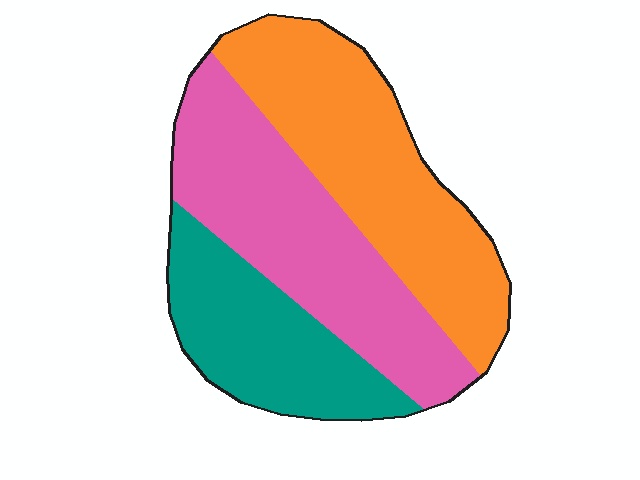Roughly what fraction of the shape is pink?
Pink takes up about three eighths (3/8) of the shape.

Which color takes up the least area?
Teal, at roughly 25%.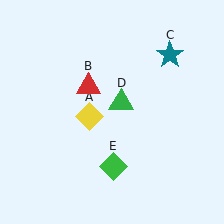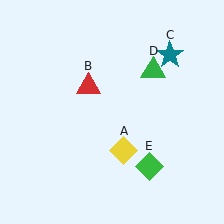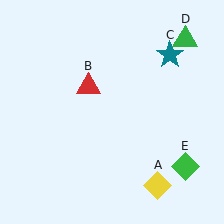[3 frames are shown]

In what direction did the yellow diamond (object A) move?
The yellow diamond (object A) moved down and to the right.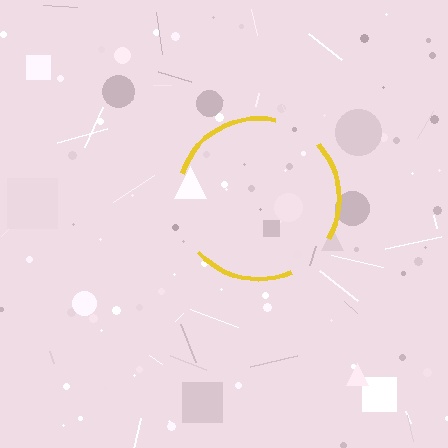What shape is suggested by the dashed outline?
The dashed outline suggests a circle.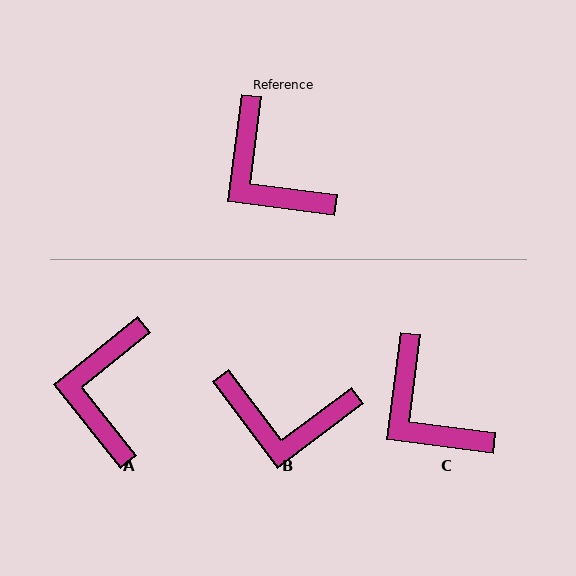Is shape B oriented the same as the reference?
No, it is off by about 44 degrees.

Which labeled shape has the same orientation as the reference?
C.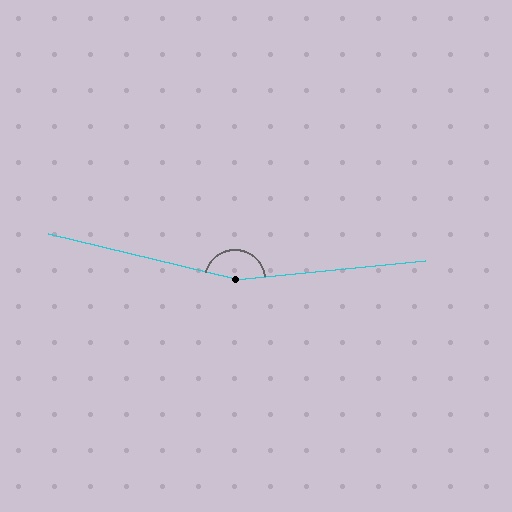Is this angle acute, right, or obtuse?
It is obtuse.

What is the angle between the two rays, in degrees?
Approximately 161 degrees.